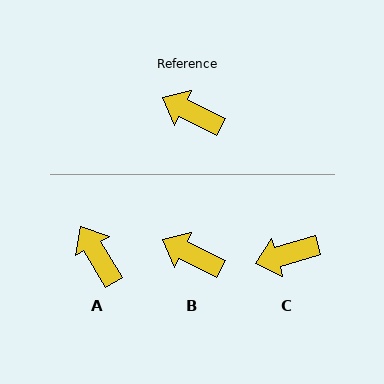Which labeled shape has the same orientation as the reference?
B.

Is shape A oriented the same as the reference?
No, it is off by about 33 degrees.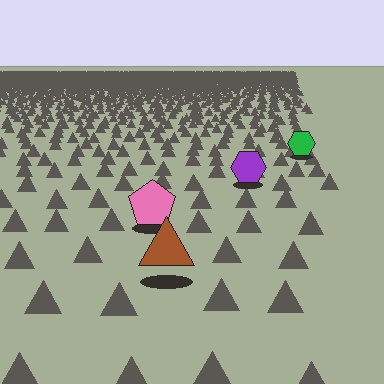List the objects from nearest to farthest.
From nearest to farthest: the brown triangle, the pink pentagon, the purple hexagon, the green hexagon.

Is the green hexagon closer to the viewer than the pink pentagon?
No. The pink pentagon is closer — you can tell from the texture gradient: the ground texture is coarser near it.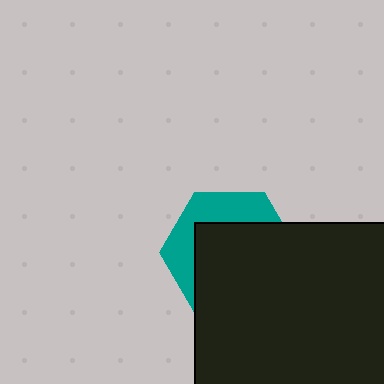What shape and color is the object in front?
The object in front is a black square.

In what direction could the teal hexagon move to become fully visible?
The teal hexagon could move toward the upper-left. That would shift it out from behind the black square entirely.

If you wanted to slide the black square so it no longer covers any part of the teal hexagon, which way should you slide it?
Slide it toward the lower-right — that is the most direct way to separate the two shapes.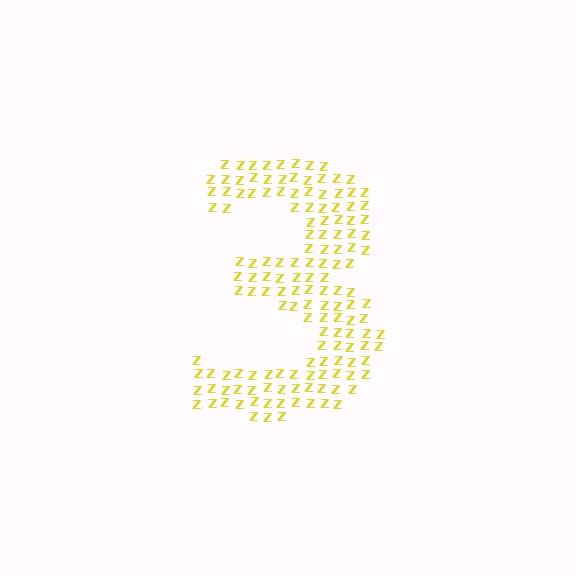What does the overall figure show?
The overall figure shows the digit 3.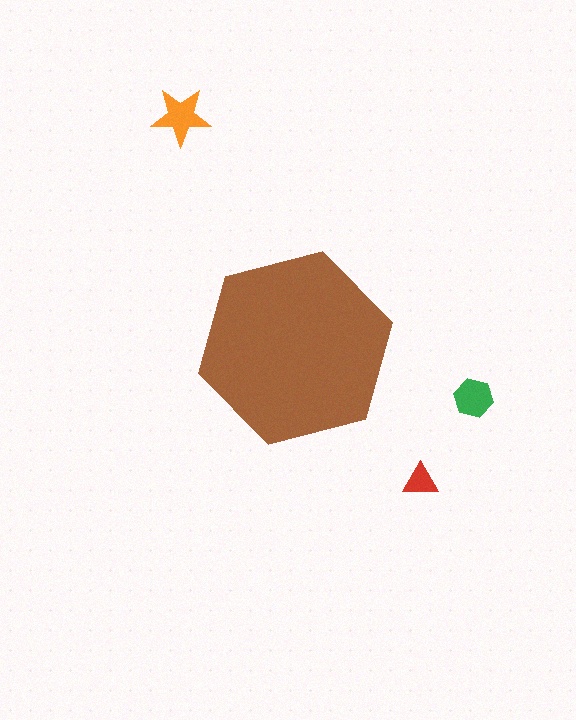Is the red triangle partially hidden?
No, the red triangle is fully visible.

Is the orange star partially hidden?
No, the orange star is fully visible.